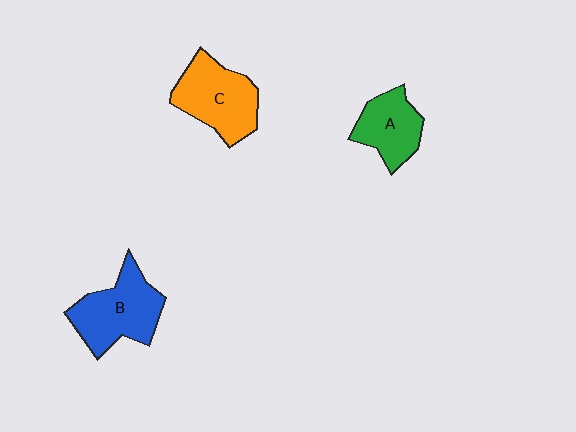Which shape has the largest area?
Shape B (blue).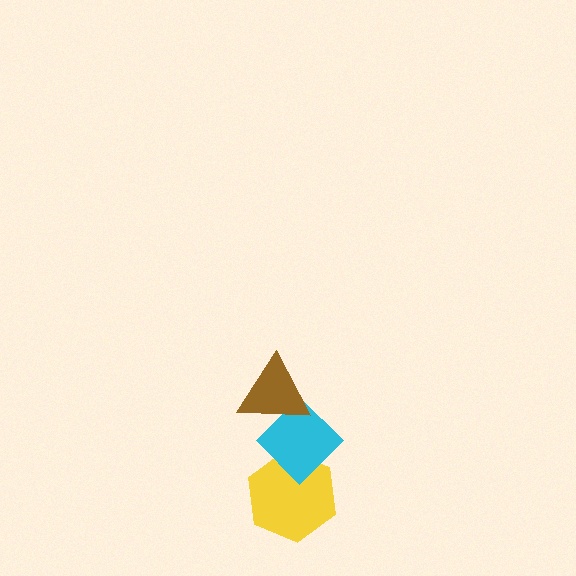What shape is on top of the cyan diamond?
The brown triangle is on top of the cyan diamond.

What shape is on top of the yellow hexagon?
The cyan diamond is on top of the yellow hexagon.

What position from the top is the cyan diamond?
The cyan diamond is 2nd from the top.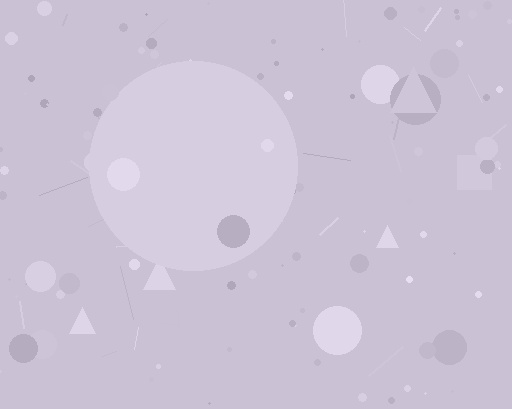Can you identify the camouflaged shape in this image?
The camouflaged shape is a circle.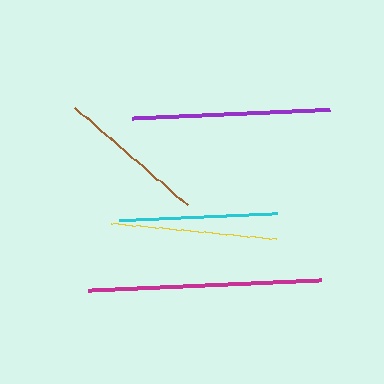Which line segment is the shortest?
The brown line is the shortest at approximately 148 pixels.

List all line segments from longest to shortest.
From longest to shortest: magenta, purple, yellow, cyan, brown.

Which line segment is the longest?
The magenta line is the longest at approximately 234 pixels.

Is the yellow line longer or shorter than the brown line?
The yellow line is longer than the brown line.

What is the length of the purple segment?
The purple segment is approximately 198 pixels long.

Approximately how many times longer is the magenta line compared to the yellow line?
The magenta line is approximately 1.4 times the length of the yellow line.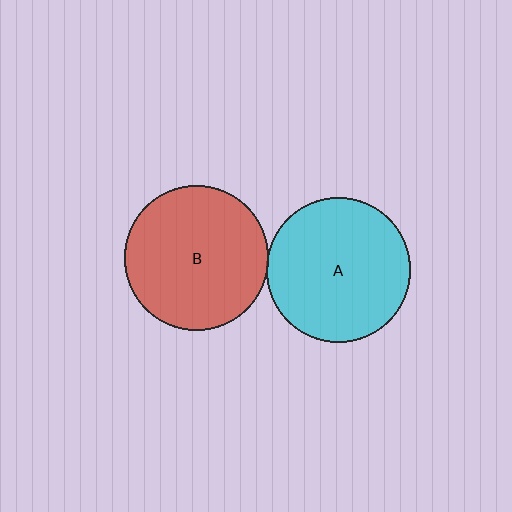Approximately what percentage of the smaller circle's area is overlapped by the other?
Approximately 5%.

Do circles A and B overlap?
Yes.